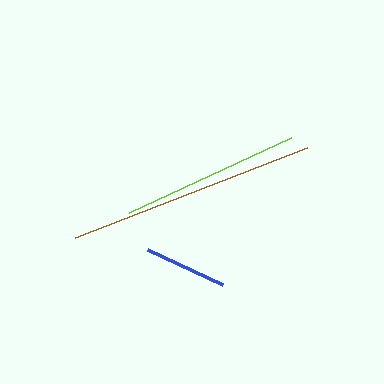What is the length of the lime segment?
The lime segment is approximately 179 pixels long.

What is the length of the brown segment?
The brown segment is approximately 249 pixels long.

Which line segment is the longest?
The brown line is the longest at approximately 249 pixels.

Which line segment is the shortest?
The blue line is the shortest at approximately 83 pixels.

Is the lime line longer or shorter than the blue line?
The lime line is longer than the blue line.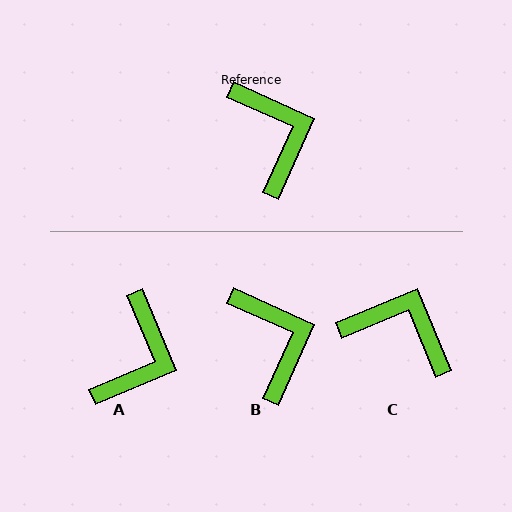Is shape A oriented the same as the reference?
No, it is off by about 43 degrees.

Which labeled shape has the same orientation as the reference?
B.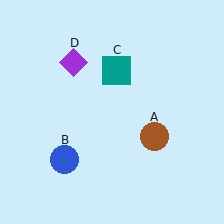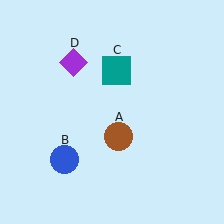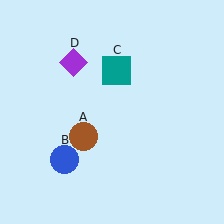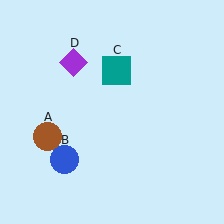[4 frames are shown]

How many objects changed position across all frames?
1 object changed position: brown circle (object A).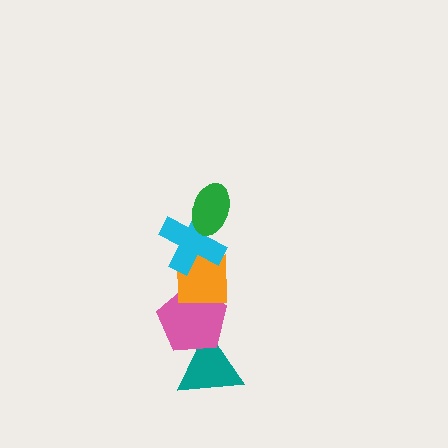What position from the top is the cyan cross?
The cyan cross is 2nd from the top.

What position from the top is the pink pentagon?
The pink pentagon is 4th from the top.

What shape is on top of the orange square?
The cyan cross is on top of the orange square.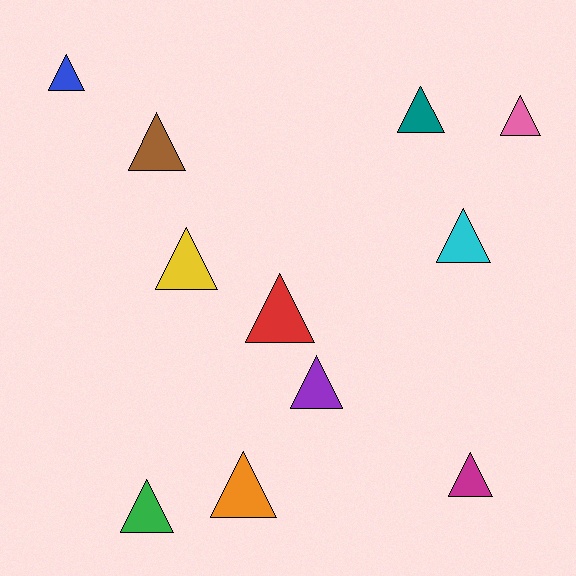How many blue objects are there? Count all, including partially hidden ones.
There is 1 blue object.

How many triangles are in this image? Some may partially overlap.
There are 11 triangles.